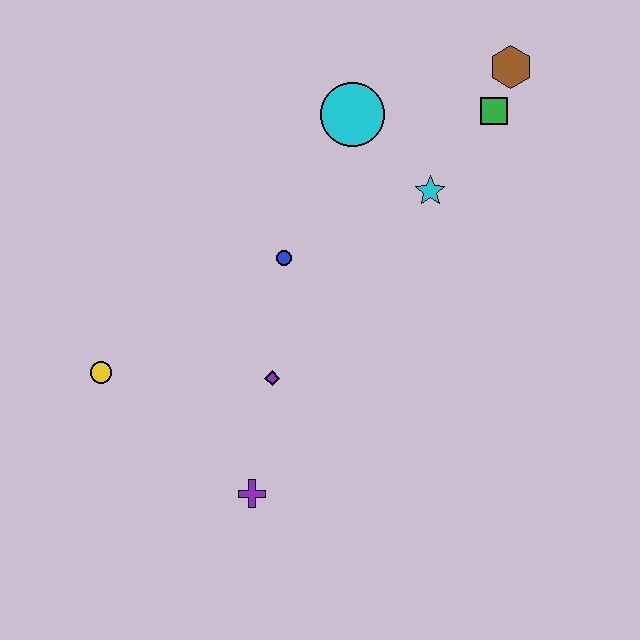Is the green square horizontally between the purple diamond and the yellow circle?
No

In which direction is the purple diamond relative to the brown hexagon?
The purple diamond is below the brown hexagon.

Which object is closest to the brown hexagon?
The green square is closest to the brown hexagon.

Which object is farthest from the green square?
The yellow circle is farthest from the green square.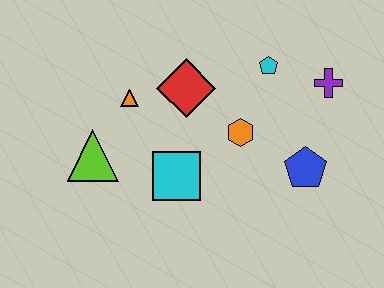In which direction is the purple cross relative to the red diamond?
The purple cross is to the right of the red diamond.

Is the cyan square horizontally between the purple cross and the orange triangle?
Yes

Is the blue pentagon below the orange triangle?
Yes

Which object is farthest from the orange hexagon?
The lime triangle is farthest from the orange hexagon.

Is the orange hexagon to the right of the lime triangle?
Yes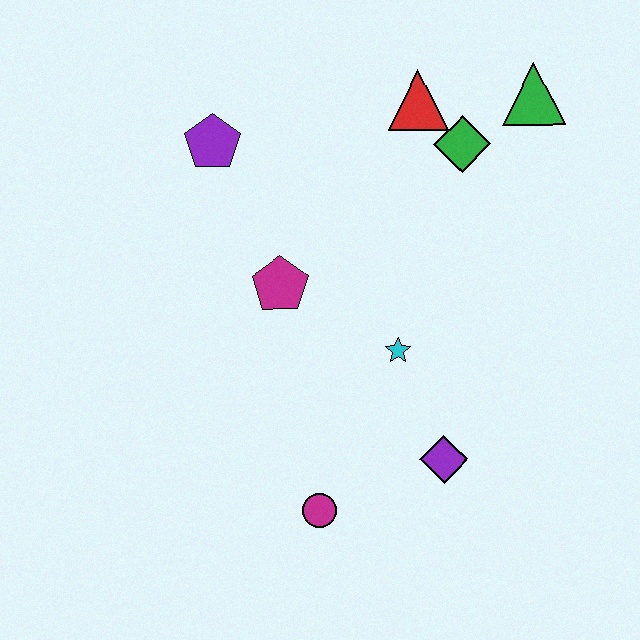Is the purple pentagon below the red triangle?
Yes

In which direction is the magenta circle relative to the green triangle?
The magenta circle is below the green triangle.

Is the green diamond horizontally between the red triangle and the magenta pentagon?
No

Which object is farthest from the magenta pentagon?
The green triangle is farthest from the magenta pentagon.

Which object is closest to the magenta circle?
The purple diamond is closest to the magenta circle.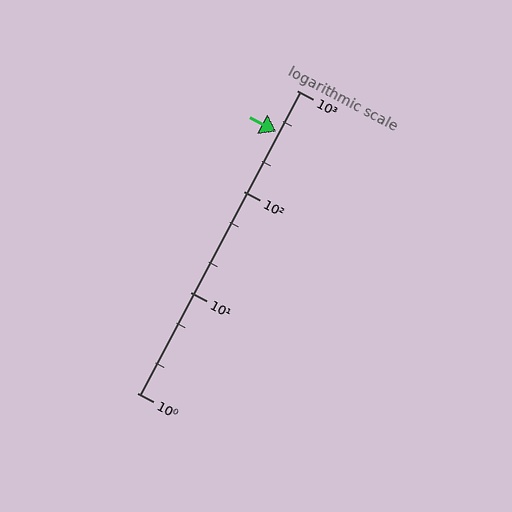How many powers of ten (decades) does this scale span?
The scale spans 3 decades, from 1 to 1000.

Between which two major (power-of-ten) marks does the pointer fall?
The pointer is between 100 and 1000.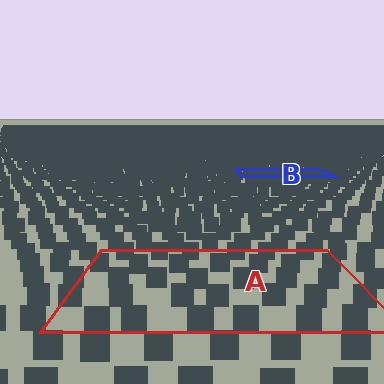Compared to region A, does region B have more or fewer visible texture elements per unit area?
Region B has more texture elements per unit area — they are packed more densely because it is farther away.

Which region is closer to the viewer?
Region A is closer. The texture elements there are larger and more spread out.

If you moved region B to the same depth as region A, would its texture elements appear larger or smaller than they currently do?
They would appear larger. At a closer depth, the same texture elements are projected at a bigger on-screen size.